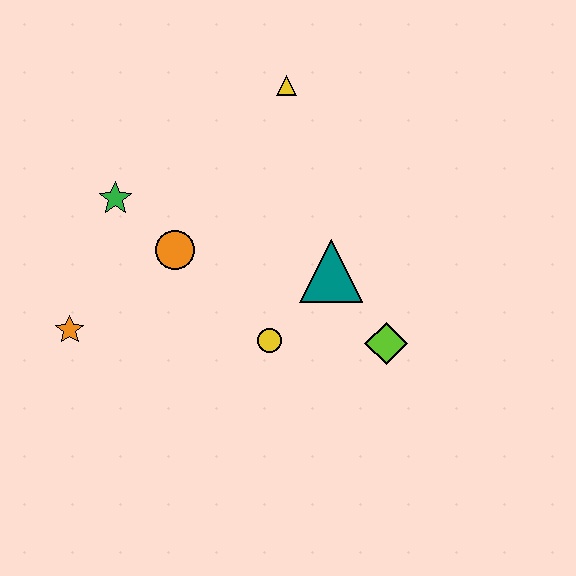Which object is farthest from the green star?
The lime diamond is farthest from the green star.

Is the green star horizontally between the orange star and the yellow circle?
Yes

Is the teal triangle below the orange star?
No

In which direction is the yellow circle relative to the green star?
The yellow circle is to the right of the green star.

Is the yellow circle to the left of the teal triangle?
Yes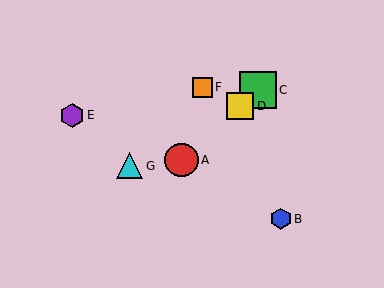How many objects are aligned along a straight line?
3 objects (A, C, D) are aligned along a straight line.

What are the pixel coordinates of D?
Object D is at (240, 106).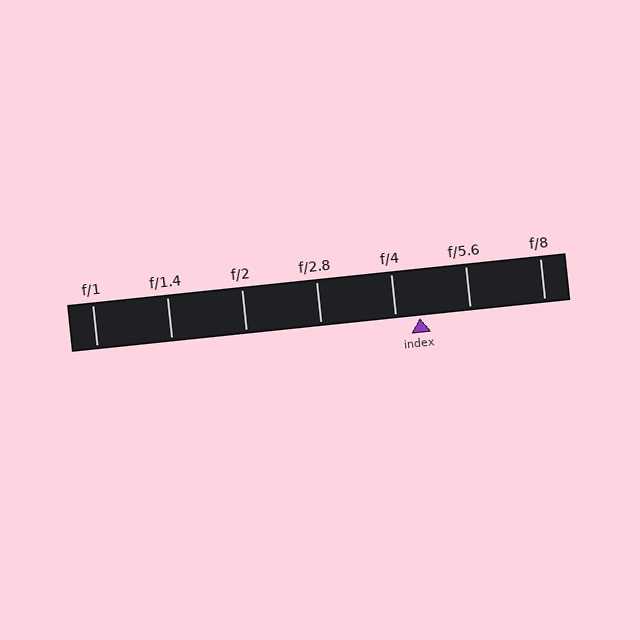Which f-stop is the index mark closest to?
The index mark is closest to f/4.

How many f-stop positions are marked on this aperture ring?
There are 7 f-stop positions marked.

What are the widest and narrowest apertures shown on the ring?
The widest aperture shown is f/1 and the narrowest is f/8.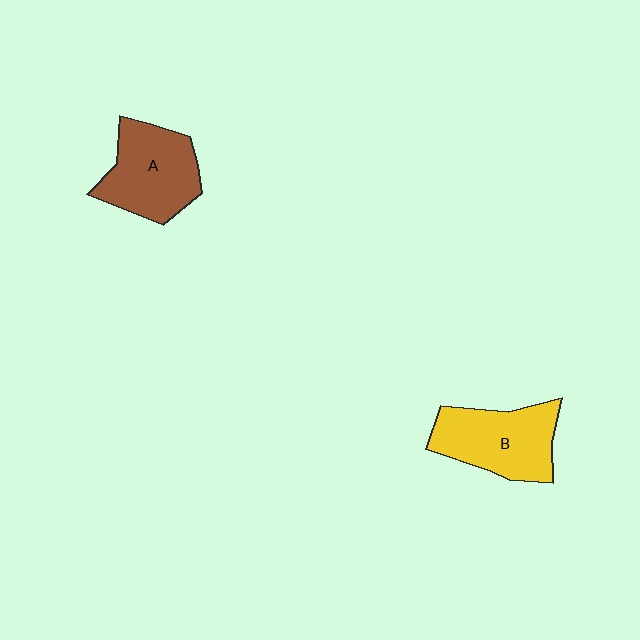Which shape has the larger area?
Shape B (yellow).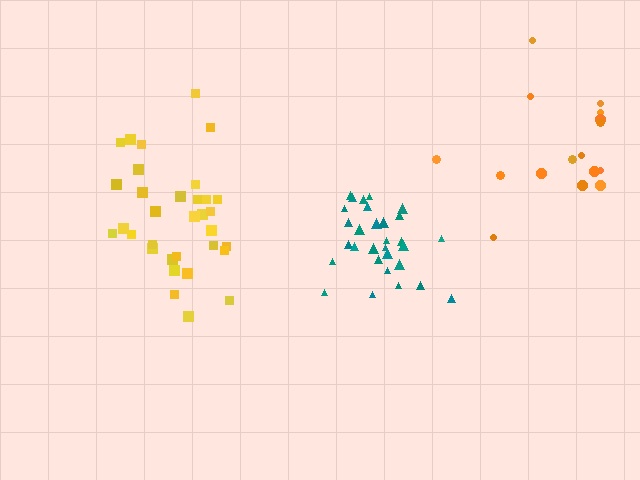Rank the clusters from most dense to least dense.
teal, yellow, orange.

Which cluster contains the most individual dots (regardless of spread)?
Yellow (33).